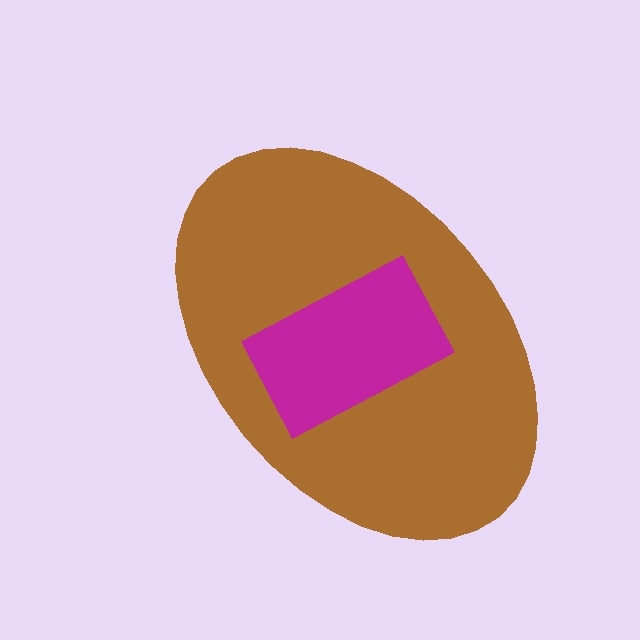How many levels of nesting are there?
2.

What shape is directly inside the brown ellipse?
The magenta rectangle.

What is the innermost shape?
The magenta rectangle.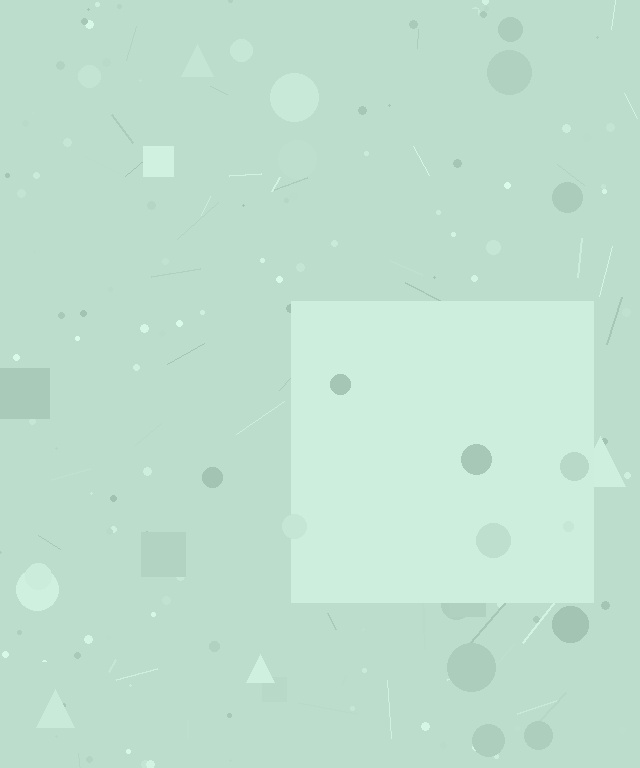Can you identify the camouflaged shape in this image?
The camouflaged shape is a square.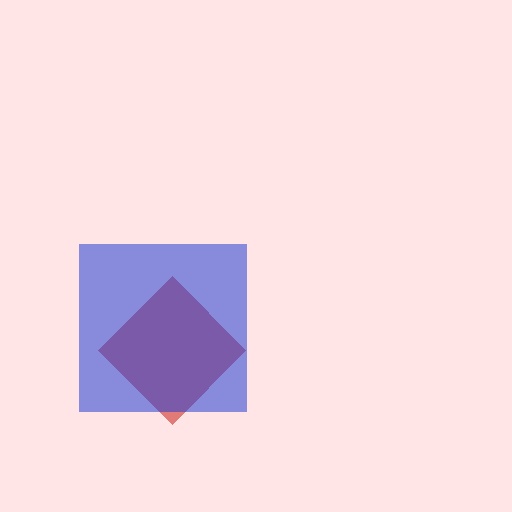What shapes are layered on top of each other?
The layered shapes are: a red diamond, a blue square.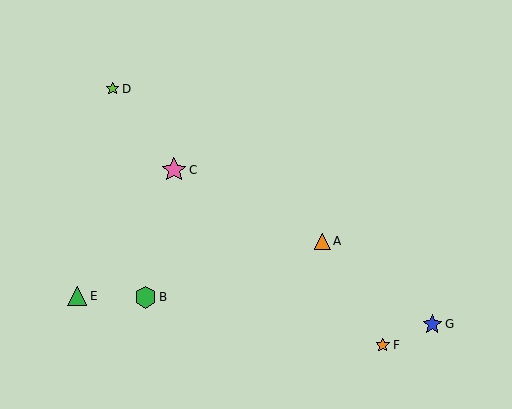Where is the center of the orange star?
The center of the orange star is at (383, 345).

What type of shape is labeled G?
Shape G is a blue star.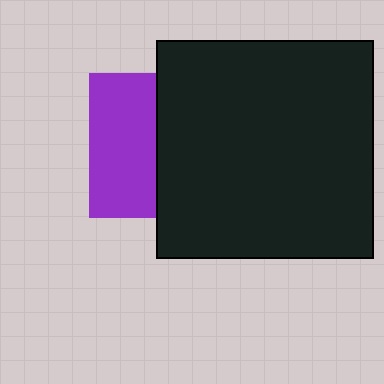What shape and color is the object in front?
The object in front is a black square.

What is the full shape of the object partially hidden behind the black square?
The partially hidden object is a purple square.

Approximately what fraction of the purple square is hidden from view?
Roughly 54% of the purple square is hidden behind the black square.